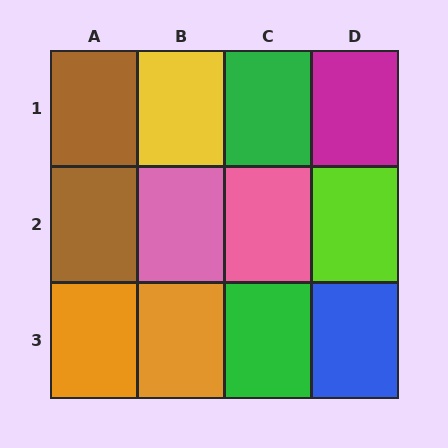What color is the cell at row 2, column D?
Lime.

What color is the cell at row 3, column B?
Orange.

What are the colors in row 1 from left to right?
Brown, yellow, green, magenta.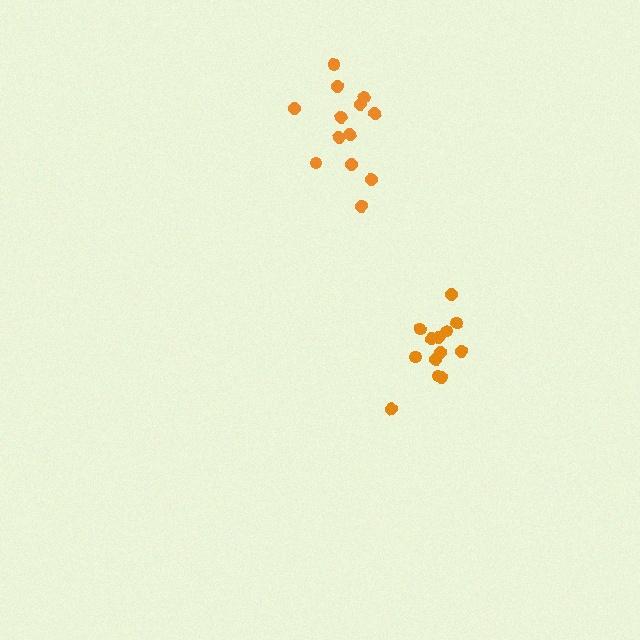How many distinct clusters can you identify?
There are 2 distinct clusters.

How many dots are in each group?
Group 1: 13 dots, Group 2: 13 dots (26 total).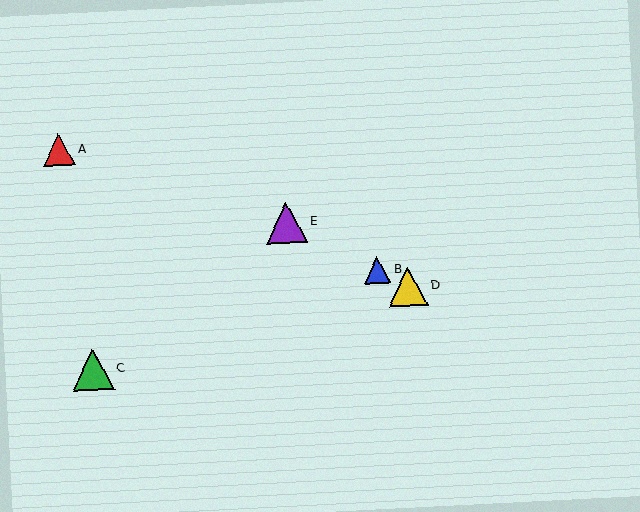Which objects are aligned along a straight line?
Objects B, D, E are aligned along a straight line.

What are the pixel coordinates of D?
Object D is at (408, 286).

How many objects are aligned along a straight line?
3 objects (B, D, E) are aligned along a straight line.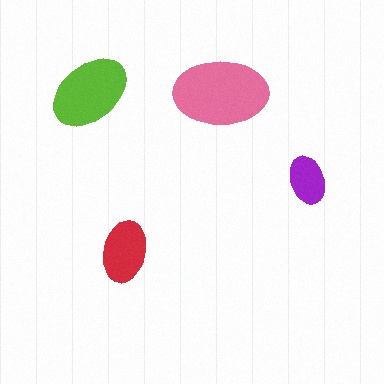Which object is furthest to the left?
The lime ellipse is leftmost.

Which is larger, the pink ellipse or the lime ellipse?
The pink one.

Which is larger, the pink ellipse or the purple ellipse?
The pink one.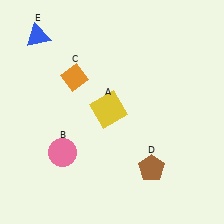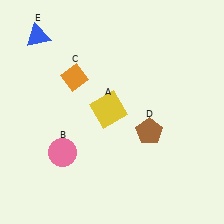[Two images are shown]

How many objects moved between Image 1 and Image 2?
1 object moved between the two images.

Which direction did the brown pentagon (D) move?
The brown pentagon (D) moved up.